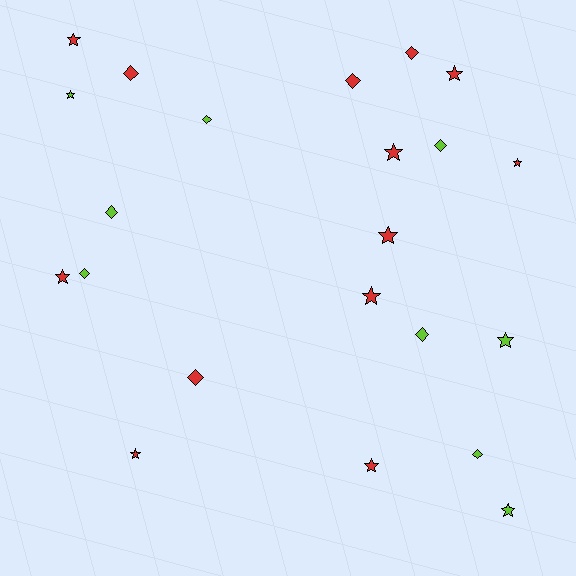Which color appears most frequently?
Red, with 13 objects.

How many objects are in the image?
There are 22 objects.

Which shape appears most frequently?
Star, with 12 objects.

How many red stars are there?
There are 9 red stars.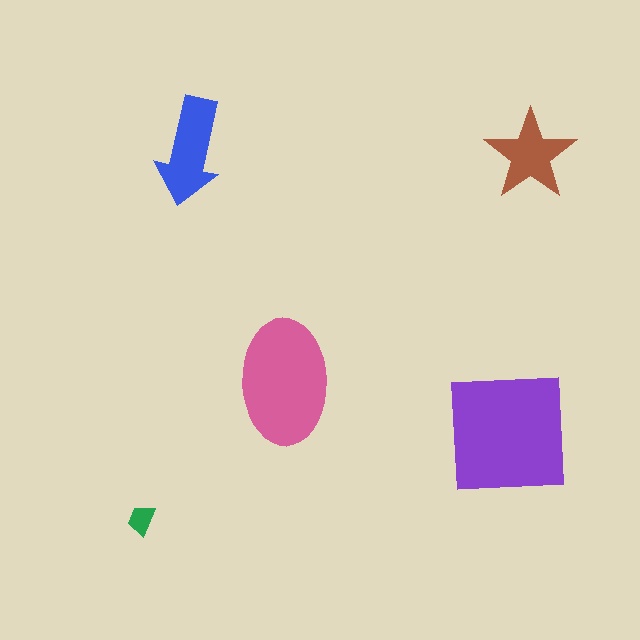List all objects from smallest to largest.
The green trapezoid, the brown star, the blue arrow, the pink ellipse, the purple square.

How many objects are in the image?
There are 5 objects in the image.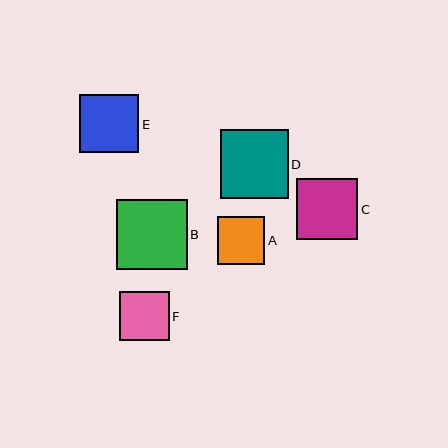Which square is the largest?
Square B is the largest with a size of approximately 70 pixels.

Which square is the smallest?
Square A is the smallest with a size of approximately 48 pixels.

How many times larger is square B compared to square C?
Square B is approximately 1.2 times the size of square C.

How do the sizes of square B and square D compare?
Square B and square D are approximately the same size.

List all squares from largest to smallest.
From largest to smallest: B, D, C, E, F, A.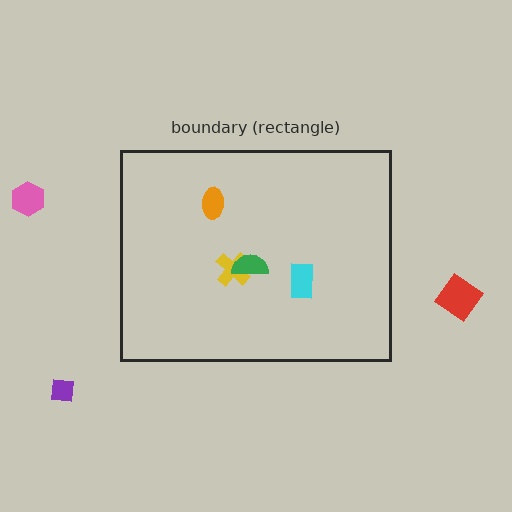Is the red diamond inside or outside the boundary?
Outside.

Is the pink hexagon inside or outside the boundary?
Outside.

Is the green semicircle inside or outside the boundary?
Inside.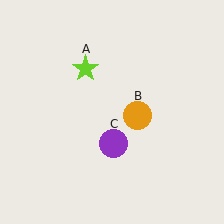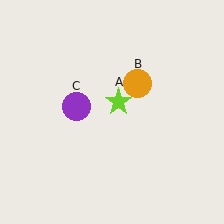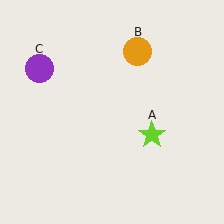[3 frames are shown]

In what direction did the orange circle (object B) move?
The orange circle (object B) moved up.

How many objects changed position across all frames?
3 objects changed position: lime star (object A), orange circle (object B), purple circle (object C).